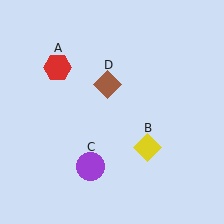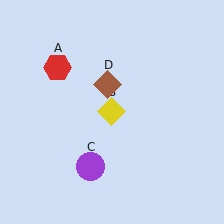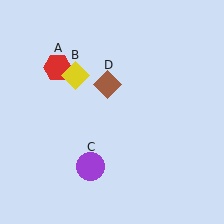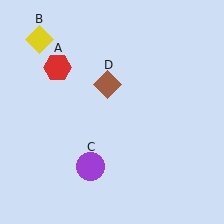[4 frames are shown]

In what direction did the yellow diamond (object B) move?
The yellow diamond (object B) moved up and to the left.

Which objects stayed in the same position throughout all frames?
Red hexagon (object A) and purple circle (object C) and brown diamond (object D) remained stationary.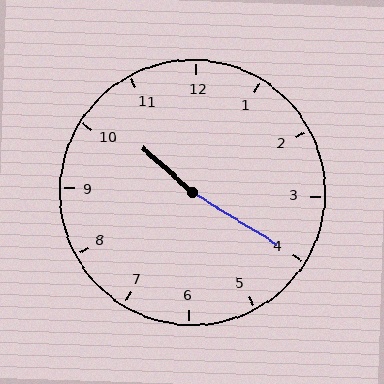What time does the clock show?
10:20.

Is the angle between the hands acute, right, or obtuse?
It is obtuse.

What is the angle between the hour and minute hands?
Approximately 170 degrees.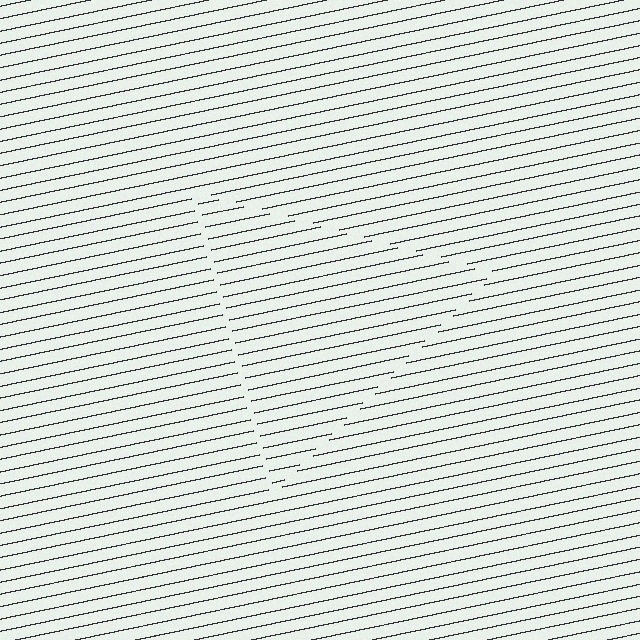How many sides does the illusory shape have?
3 sides — the line-ends trace a triangle.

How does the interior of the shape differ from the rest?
The interior of the shape contains the same grating, shifted by half a period — the contour is defined by the phase discontinuity where line-ends from the inner and outer gratings abut.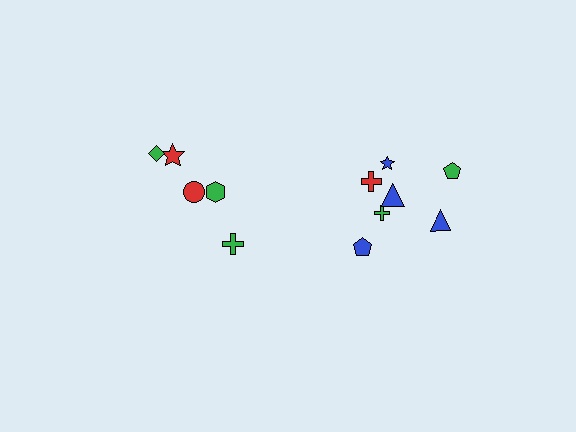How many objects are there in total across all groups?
There are 12 objects.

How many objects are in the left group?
There are 5 objects.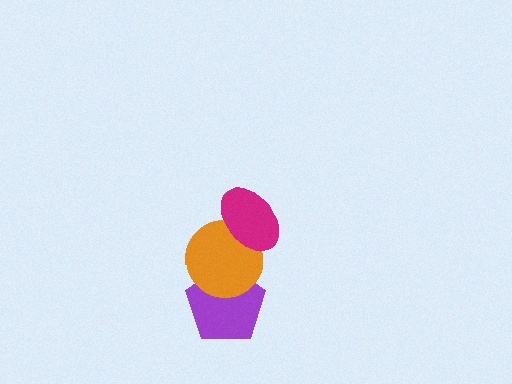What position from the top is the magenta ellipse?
The magenta ellipse is 1st from the top.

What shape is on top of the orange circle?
The magenta ellipse is on top of the orange circle.